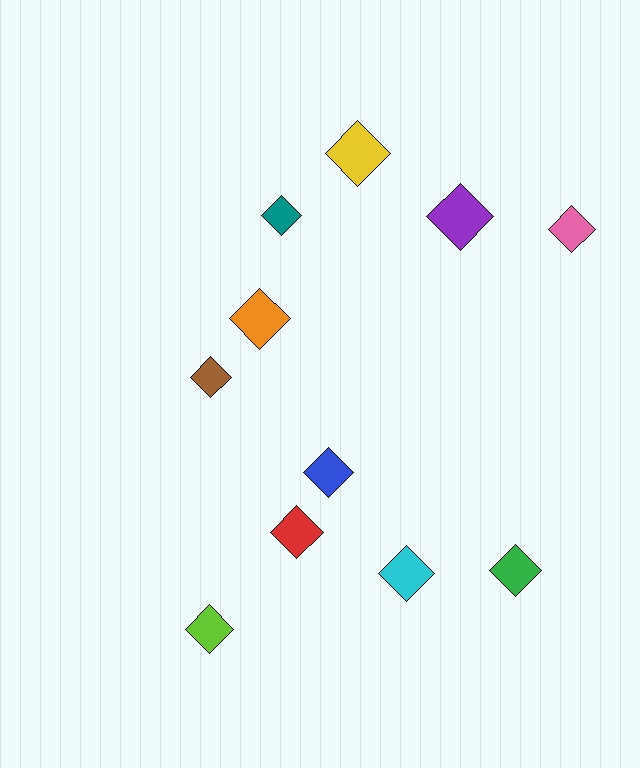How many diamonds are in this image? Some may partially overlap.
There are 11 diamonds.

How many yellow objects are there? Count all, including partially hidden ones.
There is 1 yellow object.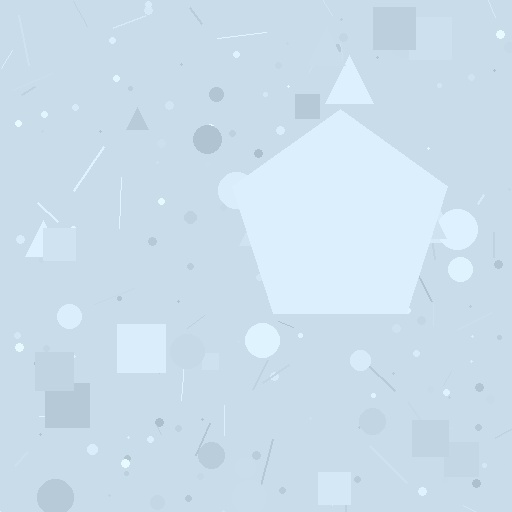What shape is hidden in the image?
A pentagon is hidden in the image.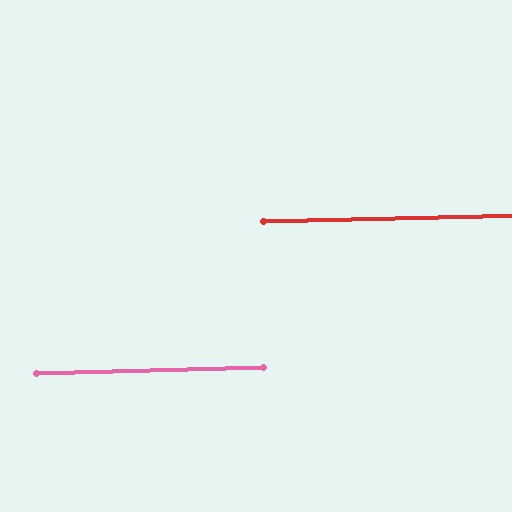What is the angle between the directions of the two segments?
Approximately 0 degrees.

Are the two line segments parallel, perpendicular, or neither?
Parallel — their directions differ by only 0.1°.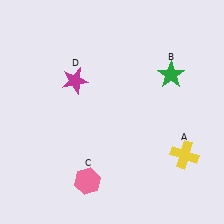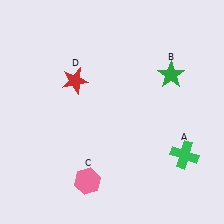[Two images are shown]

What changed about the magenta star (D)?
In Image 1, D is magenta. In Image 2, it changed to red.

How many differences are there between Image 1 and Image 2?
There are 2 differences between the two images.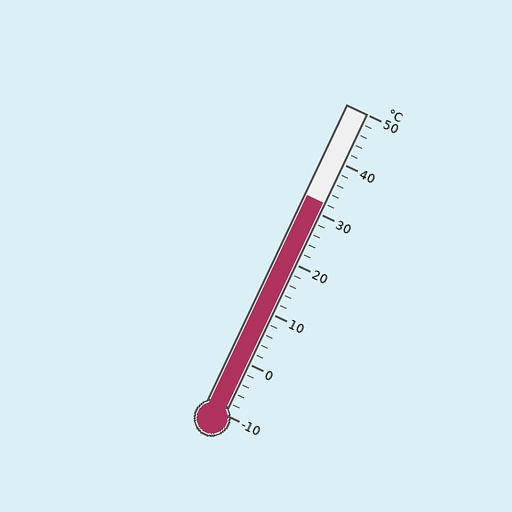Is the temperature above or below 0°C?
The temperature is above 0°C.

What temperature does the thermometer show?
The thermometer shows approximately 32°C.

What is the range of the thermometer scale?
The thermometer scale ranges from -10°C to 50°C.